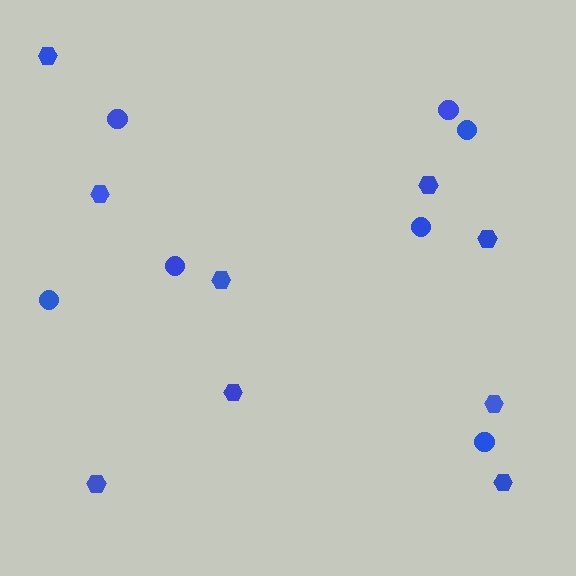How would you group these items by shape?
There are 2 groups: one group of circles (7) and one group of hexagons (9).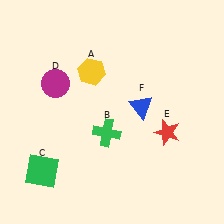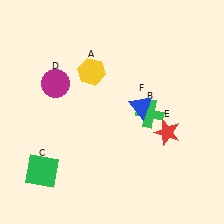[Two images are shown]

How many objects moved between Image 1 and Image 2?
1 object moved between the two images.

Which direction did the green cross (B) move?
The green cross (B) moved right.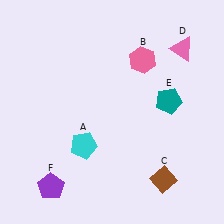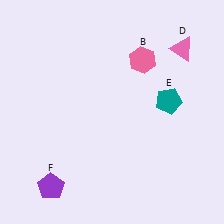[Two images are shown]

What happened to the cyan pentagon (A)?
The cyan pentagon (A) was removed in Image 2. It was in the bottom-left area of Image 1.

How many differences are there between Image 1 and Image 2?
There are 2 differences between the two images.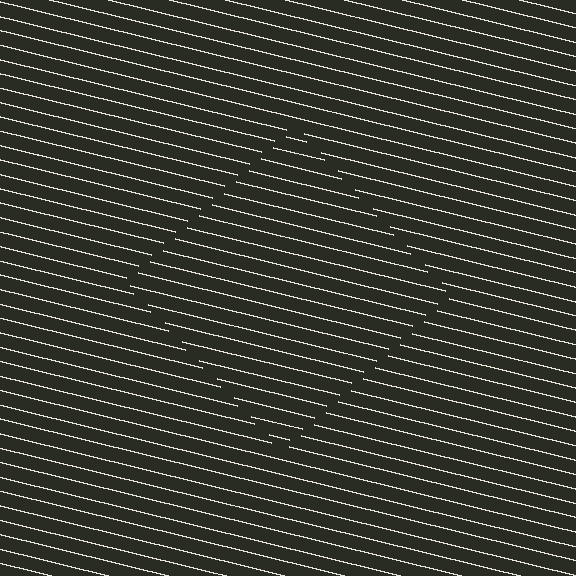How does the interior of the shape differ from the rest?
The interior of the shape contains the same grating, shifted by half a period — the contour is defined by the phase discontinuity where line-ends from the inner and outer gratings abut.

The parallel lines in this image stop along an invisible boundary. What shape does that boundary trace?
An illusory square. The interior of the shape contains the same grating, shifted by half a period — the contour is defined by the phase discontinuity where line-ends from the inner and outer gratings abut.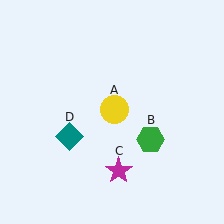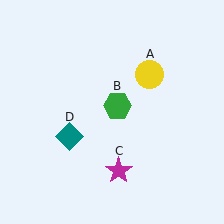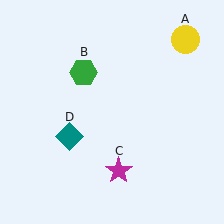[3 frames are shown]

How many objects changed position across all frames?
2 objects changed position: yellow circle (object A), green hexagon (object B).